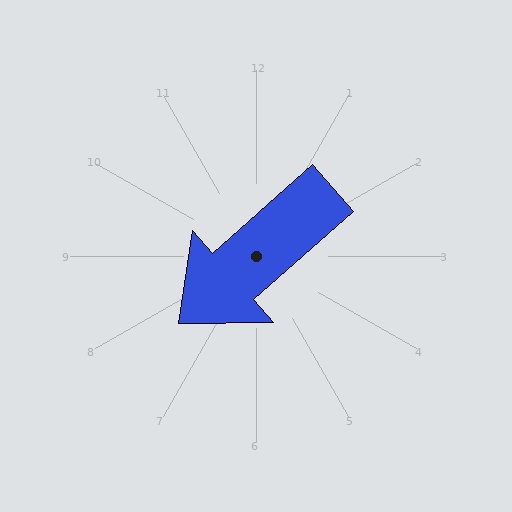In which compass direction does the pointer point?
Southwest.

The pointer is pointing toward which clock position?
Roughly 8 o'clock.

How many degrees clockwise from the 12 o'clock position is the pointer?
Approximately 229 degrees.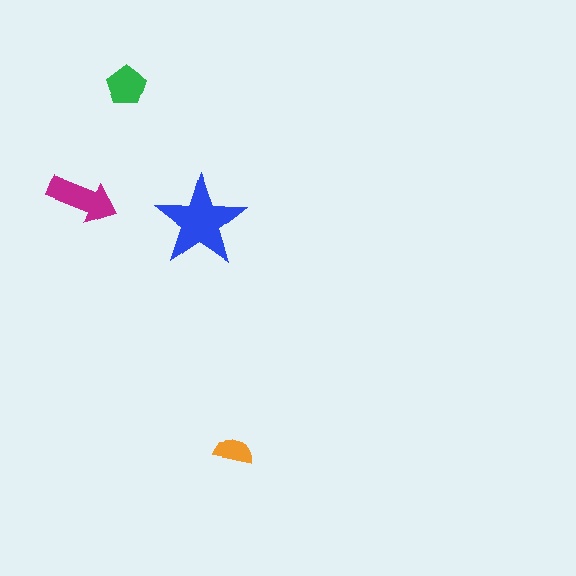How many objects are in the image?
There are 4 objects in the image.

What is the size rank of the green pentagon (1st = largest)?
3rd.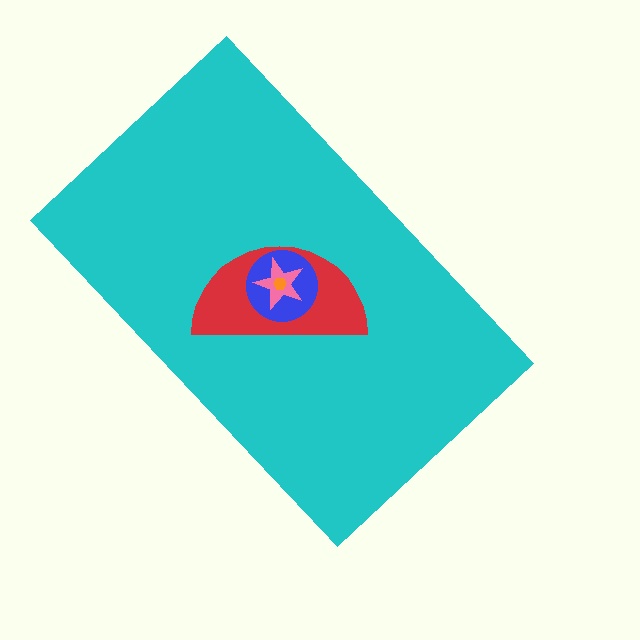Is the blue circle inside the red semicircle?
Yes.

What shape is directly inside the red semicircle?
The blue circle.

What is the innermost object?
The orange hexagon.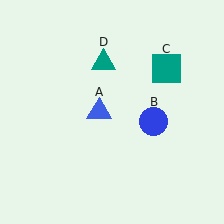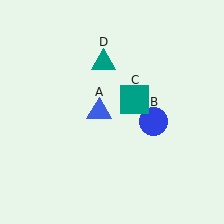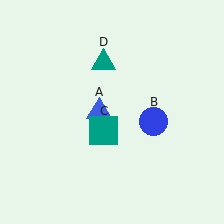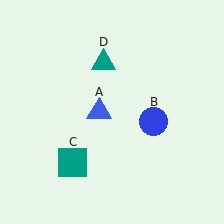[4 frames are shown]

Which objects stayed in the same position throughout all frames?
Blue triangle (object A) and blue circle (object B) and teal triangle (object D) remained stationary.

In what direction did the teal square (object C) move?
The teal square (object C) moved down and to the left.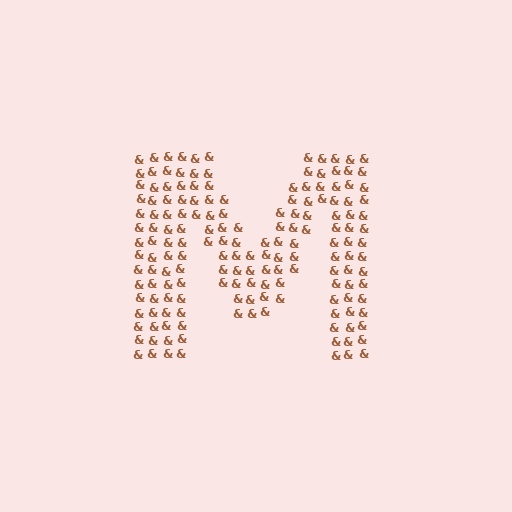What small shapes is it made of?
It is made of small ampersands.